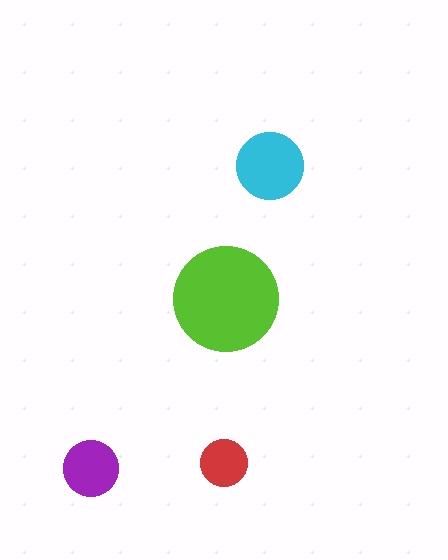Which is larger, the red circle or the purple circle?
The purple one.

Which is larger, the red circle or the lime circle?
The lime one.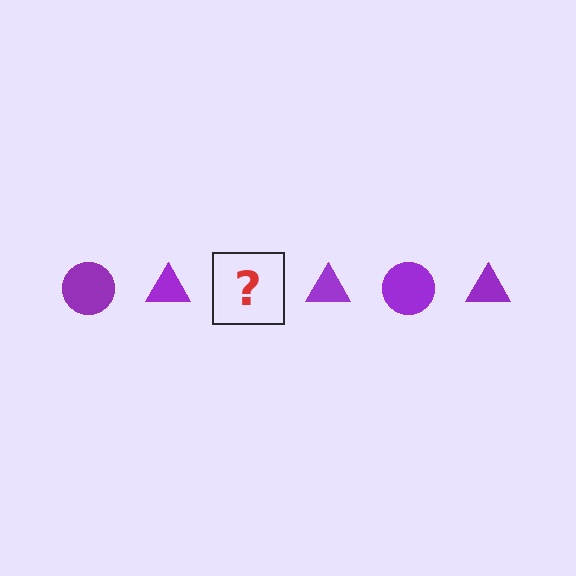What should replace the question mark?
The question mark should be replaced with a purple circle.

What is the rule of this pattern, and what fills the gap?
The rule is that the pattern cycles through circle, triangle shapes in purple. The gap should be filled with a purple circle.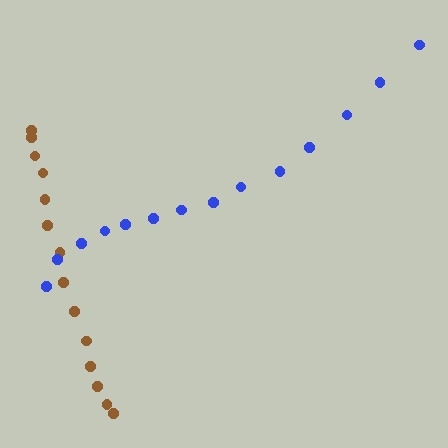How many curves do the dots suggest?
There are 2 distinct paths.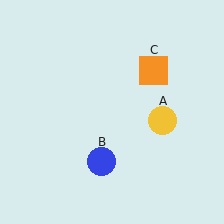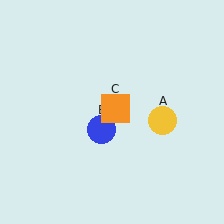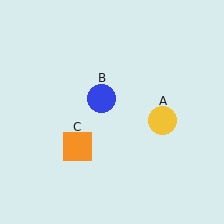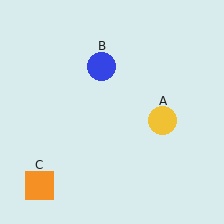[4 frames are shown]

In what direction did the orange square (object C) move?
The orange square (object C) moved down and to the left.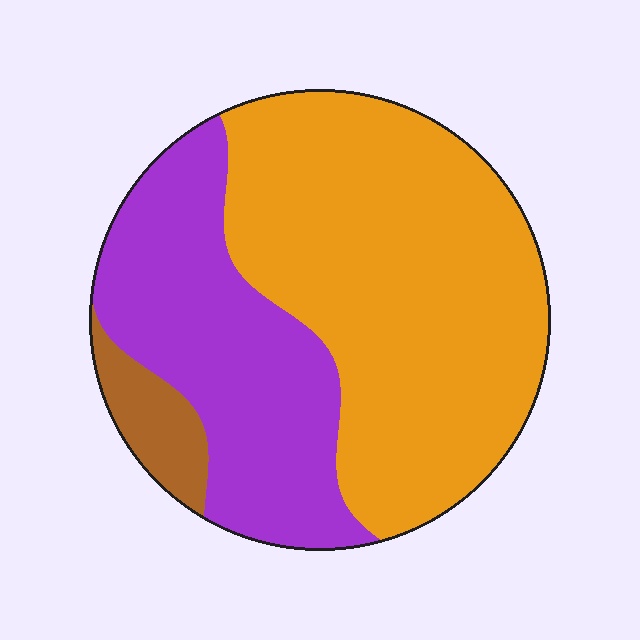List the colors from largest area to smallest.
From largest to smallest: orange, purple, brown.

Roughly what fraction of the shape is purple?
Purple covers around 35% of the shape.